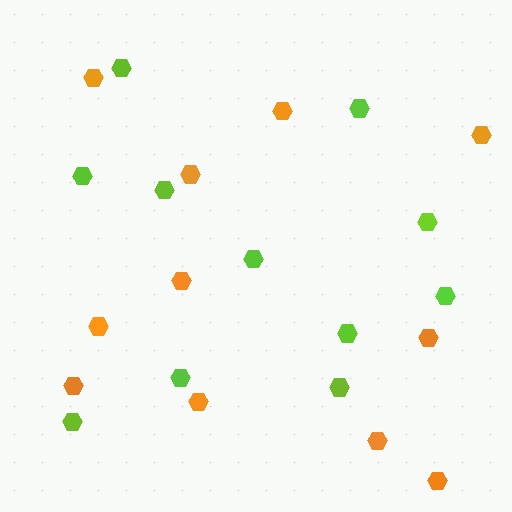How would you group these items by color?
There are 2 groups: one group of lime hexagons (11) and one group of orange hexagons (11).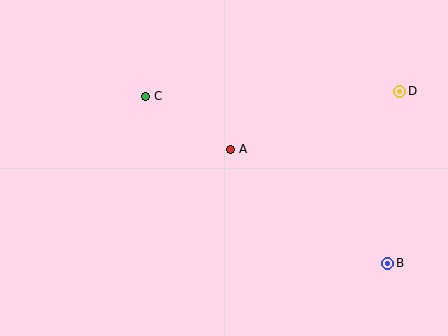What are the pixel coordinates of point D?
Point D is at (400, 91).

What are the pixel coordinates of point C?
Point C is at (146, 96).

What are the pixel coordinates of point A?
Point A is at (231, 149).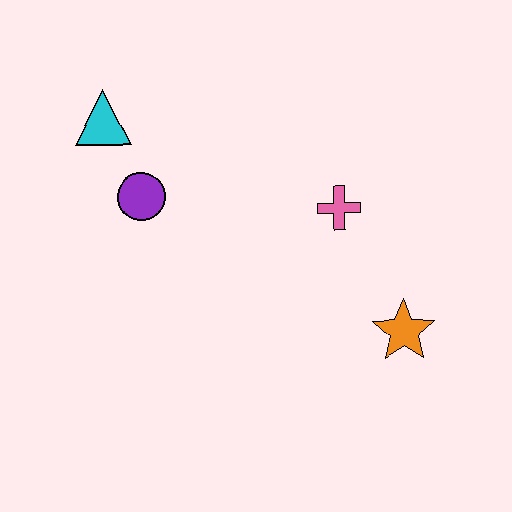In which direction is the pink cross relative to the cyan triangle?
The pink cross is to the right of the cyan triangle.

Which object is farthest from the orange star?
The cyan triangle is farthest from the orange star.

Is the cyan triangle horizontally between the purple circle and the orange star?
No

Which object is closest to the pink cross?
The orange star is closest to the pink cross.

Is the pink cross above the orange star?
Yes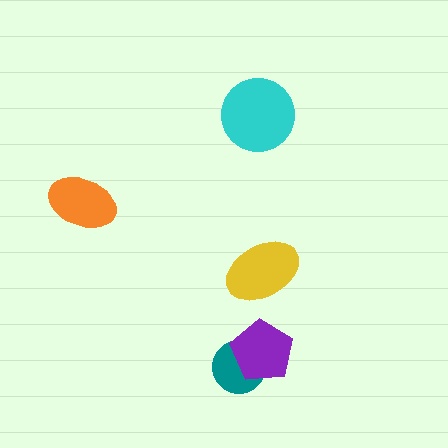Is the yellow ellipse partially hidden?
No, no other shape covers it.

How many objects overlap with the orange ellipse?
0 objects overlap with the orange ellipse.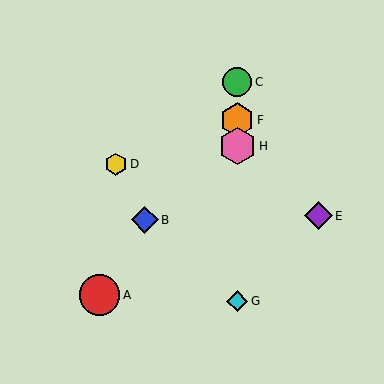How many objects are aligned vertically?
4 objects (C, F, G, H) are aligned vertically.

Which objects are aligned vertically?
Objects C, F, G, H are aligned vertically.